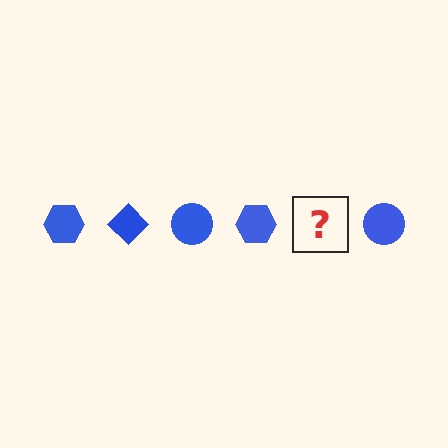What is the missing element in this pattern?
The missing element is a blue diamond.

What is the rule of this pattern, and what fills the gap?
The rule is that the pattern cycles through hexagon, diamond, circle shapes in blue. The gap should be filled with a blue diamond.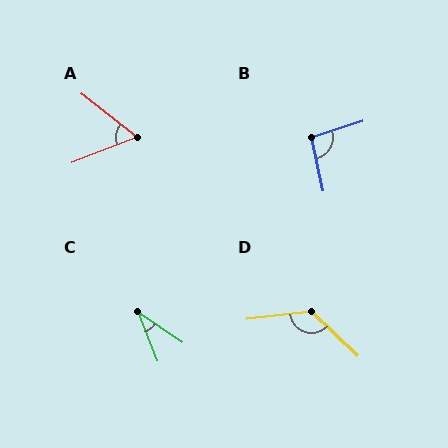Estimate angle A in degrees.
Approximately 59 degrees.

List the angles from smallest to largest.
C (35°), A (59°), B (95°), D (130°).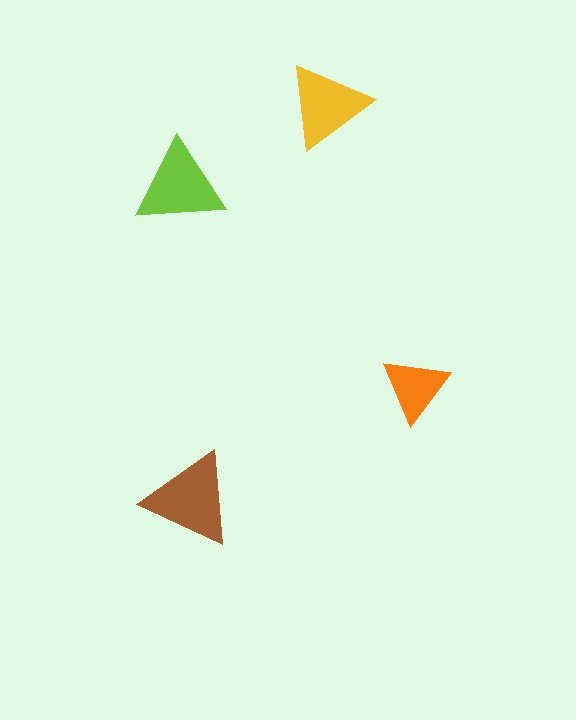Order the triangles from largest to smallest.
the brown one, the lime one, the yellow one, the orange one.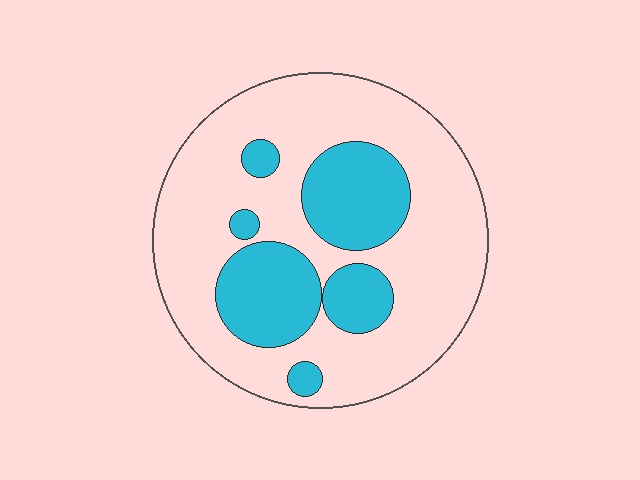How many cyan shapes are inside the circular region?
6.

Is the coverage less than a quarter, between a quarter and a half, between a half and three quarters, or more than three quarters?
Between a quarter and a half.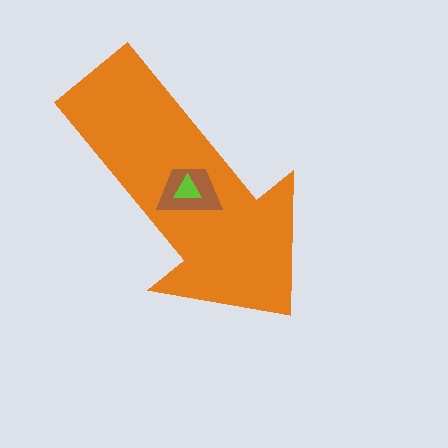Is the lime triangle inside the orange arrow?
Yes.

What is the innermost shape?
The lime triangle.